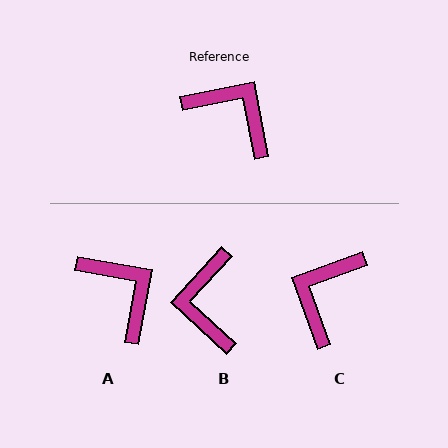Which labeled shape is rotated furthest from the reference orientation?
B, about 127 degrees away.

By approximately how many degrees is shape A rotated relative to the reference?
Approximately 21 degrees clockwise.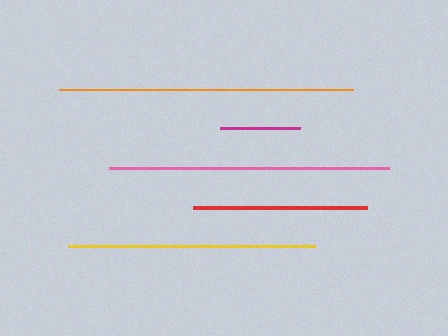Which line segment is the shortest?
The magenta line is the shortest at approximately 80 pixels.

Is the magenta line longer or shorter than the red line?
The red line is longer than the magenta line.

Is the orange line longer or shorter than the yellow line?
The orange line is longer than the yellow line.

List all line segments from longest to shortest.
From longest to shortest: orange, pink, yellow, red, magenta.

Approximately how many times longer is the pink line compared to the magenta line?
The pink line is approximately 3.5 times the length of the magenta line.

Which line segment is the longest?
The orange line is the longest at approximately 294 pixels.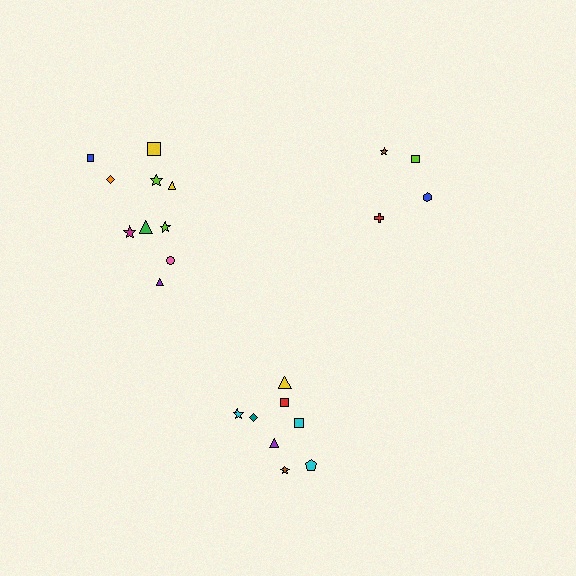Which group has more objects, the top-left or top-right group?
The top-left group.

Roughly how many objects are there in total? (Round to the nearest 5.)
Roughly 20 objects in total.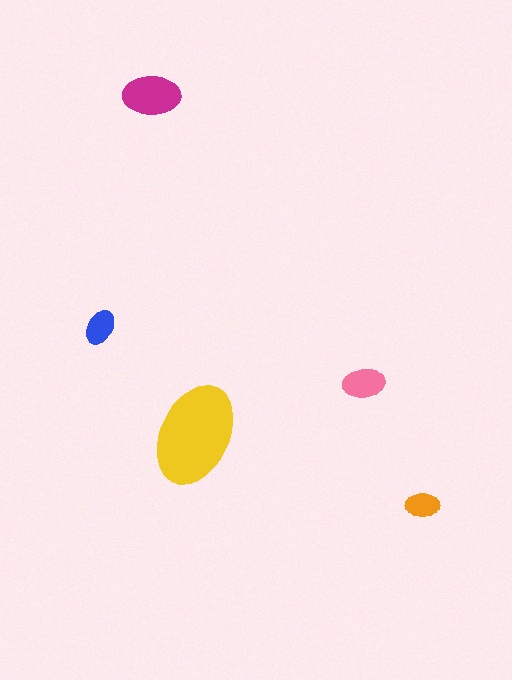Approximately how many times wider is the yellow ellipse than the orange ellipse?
About 3 times wider.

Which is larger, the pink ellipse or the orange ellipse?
The pink one.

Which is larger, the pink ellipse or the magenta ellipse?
The magenta one.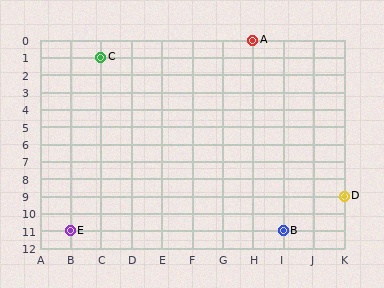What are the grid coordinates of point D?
Point D is at grid coordinates (K, 9).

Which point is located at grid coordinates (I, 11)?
Point B is at (I, 11).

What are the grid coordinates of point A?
Point A is at grid coordinates (H, 0).